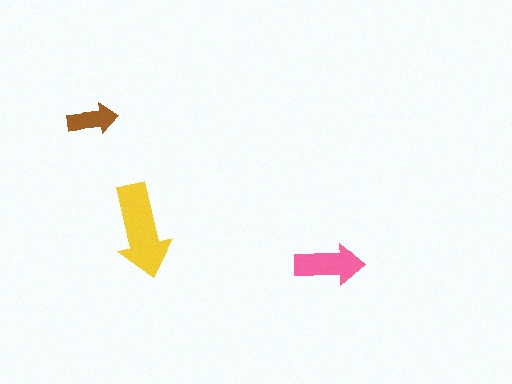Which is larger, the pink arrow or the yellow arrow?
The yellow one.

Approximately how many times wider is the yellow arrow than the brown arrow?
About 2 times wider.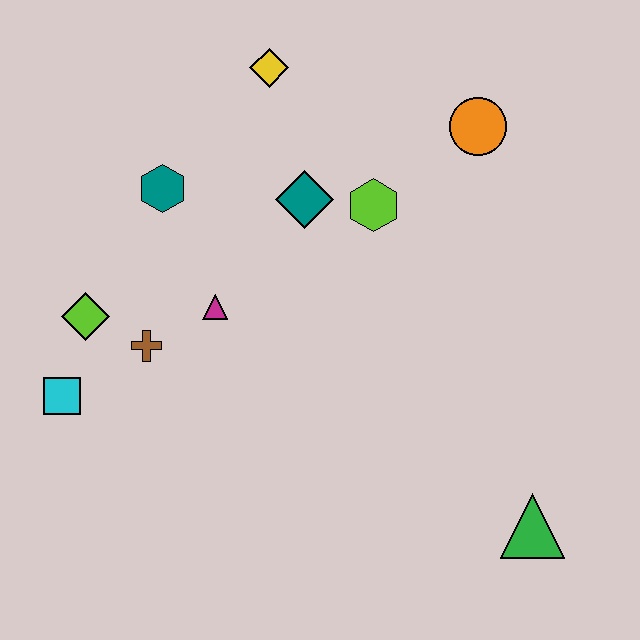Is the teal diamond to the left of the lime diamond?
No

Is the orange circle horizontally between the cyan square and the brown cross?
No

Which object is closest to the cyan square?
The lime diamond is closest to the cyan square.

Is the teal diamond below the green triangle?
No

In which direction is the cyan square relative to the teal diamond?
The cyan square is to the left of the teal diamond.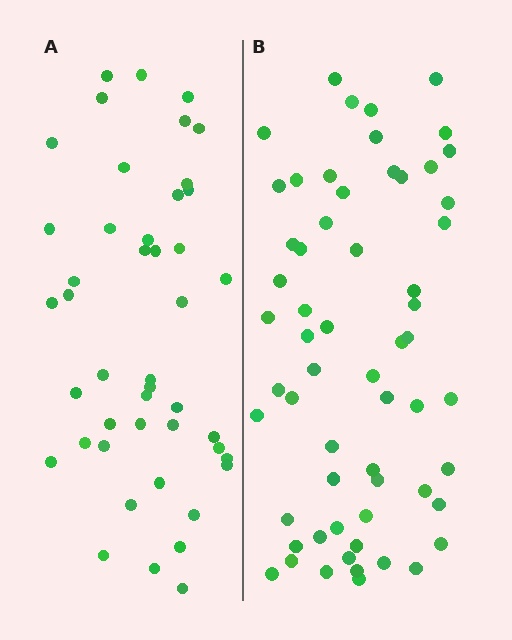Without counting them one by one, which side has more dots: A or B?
Region B (the right region) has more dots.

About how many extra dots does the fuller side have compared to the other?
Region B has approximately 15 more dots than region A.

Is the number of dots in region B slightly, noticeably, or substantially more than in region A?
Region B has noticeably more, but not dramatically so. The ratio is roughly 1.3 to 1.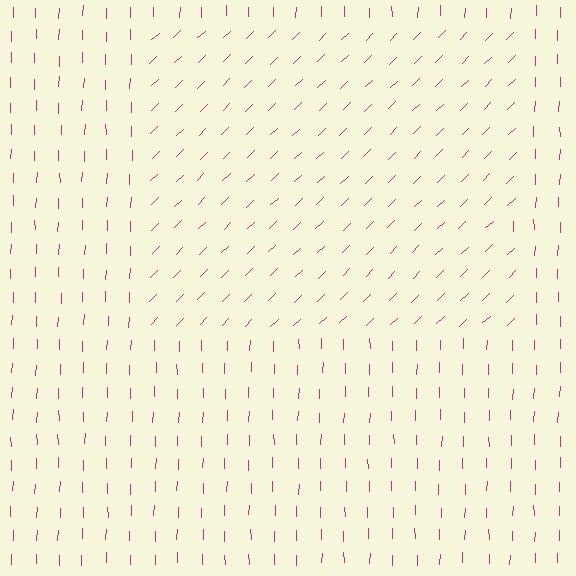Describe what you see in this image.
The image is filled with small magenta line segments. A rectangle region in the image has lines oriented differently from the surrounding lines, creating a visible texture boundary.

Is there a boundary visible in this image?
Yes, there is a texture boundary formed by a change in line orientation.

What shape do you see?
I see a rectangle.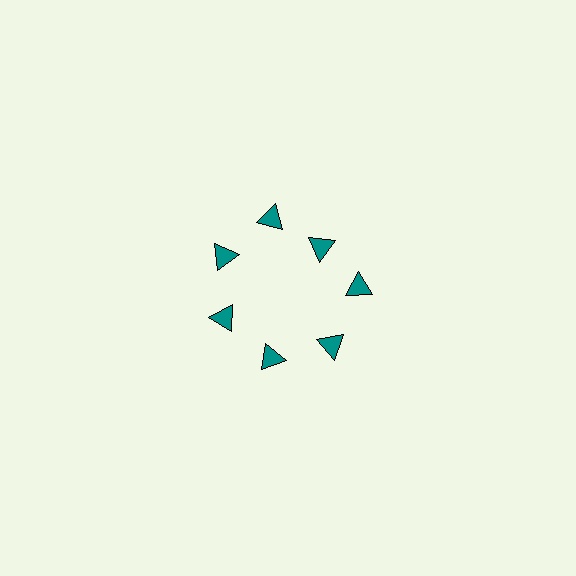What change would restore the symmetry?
The symmetry would be restored by moving it outward, back onto the ring so that all 7 triangles sit at equal angles and equal distance from the center.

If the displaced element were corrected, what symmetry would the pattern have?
It would have 7-fold rotational symmetry — the pattern would map onto itself every 51 degrees.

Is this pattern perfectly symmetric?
No. The 7 teal triangles are arranged in a ring, but one element near the 1 o'clock position is pulled inward toward the center, breaking the 7-fold rotational symmetry.